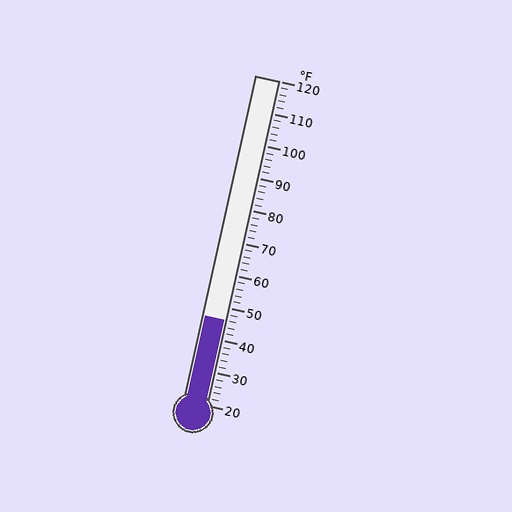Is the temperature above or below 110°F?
The temperature is below 110°F.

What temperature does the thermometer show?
The thermometer shows approximately 46°F.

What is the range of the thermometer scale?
The thermometer scale ranges from 20°F to 120°F.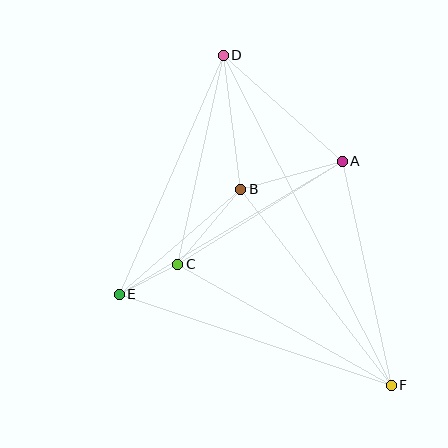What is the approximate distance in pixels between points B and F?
The distance between B and F is approximately 247 pixels.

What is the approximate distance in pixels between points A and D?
The distance between A and D is approximately 159 pixels.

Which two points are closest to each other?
Points C and E are closest to each other.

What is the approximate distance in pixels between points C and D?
The distance between C and D is approximately 214 pixels.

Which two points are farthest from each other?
Points D and F are farthest from each other.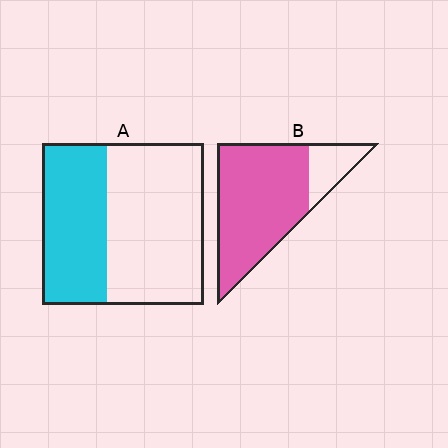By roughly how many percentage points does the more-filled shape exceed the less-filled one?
By roughly 40 percentage points (B over A).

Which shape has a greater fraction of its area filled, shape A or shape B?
Shape B.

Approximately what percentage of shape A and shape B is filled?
A is approximately 40% and B is approximately 80%.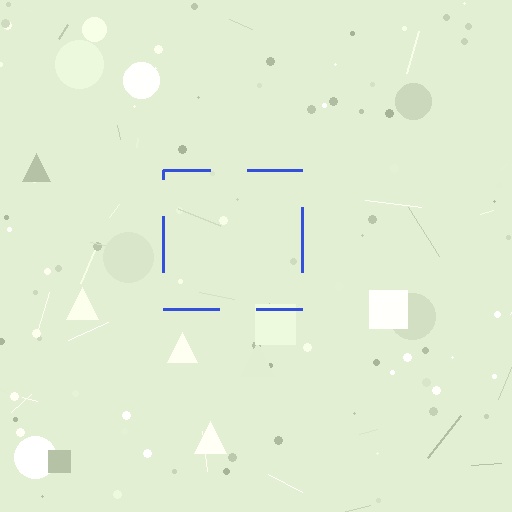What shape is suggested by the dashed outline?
The dashed outline suggests a square.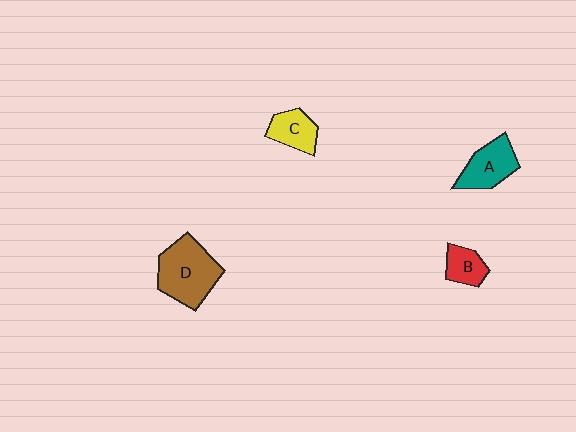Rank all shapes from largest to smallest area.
From largest to smallest: D (brown), A (teal), C (yellow), B (red).